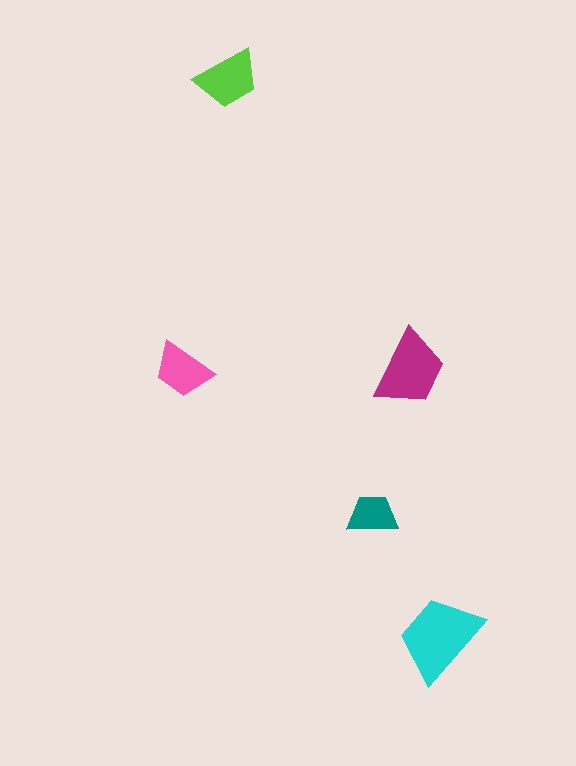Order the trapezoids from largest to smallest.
the cyan one, the magenta one, the lime one, the pink one, the teal one.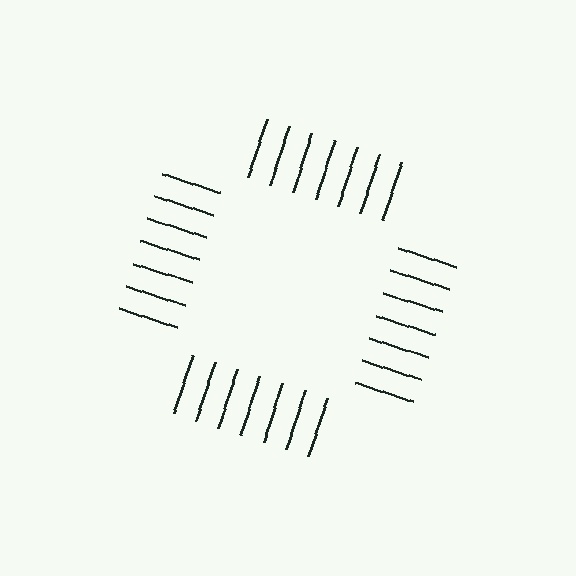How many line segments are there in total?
28 — 7 along each of the 4 edges.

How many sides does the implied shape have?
4 sides — the line-ends trace a square.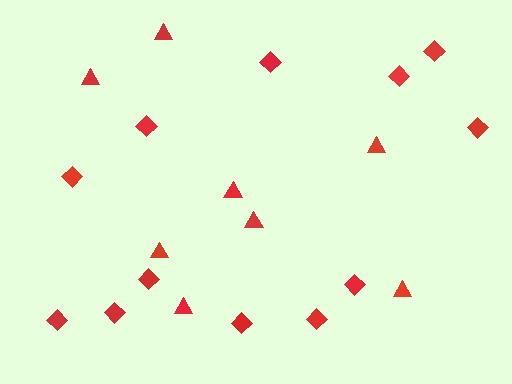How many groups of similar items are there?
There are 2 groups: one group of diamonds (12) and one group of triangles (8).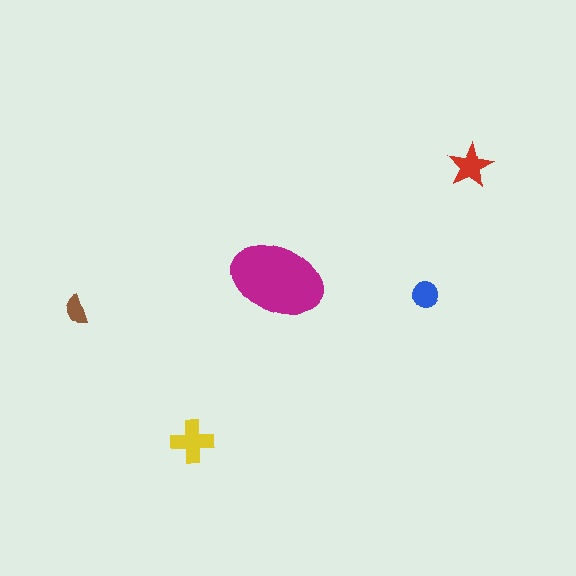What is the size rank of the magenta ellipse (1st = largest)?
1st.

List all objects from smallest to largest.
The brown semicircle, the blue circle, the red star, the yellow cross, the magenta ellipse.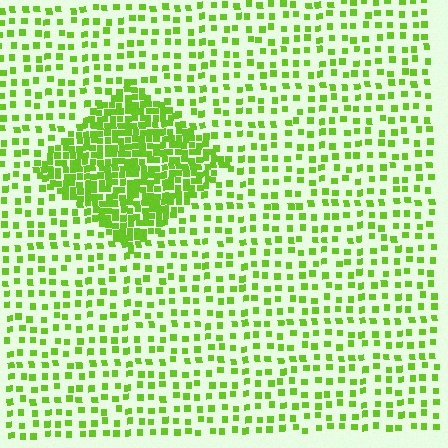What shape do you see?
I see a diamond.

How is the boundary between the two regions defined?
The boundary is defined by a change in element density (approximately 2.8x ratio). All elements are the same color, size, and shape.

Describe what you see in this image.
The image contains small lime elements arranged at two different densities. A diamond-shaped region is visible where the elements are more densely packed than the surrounding area.